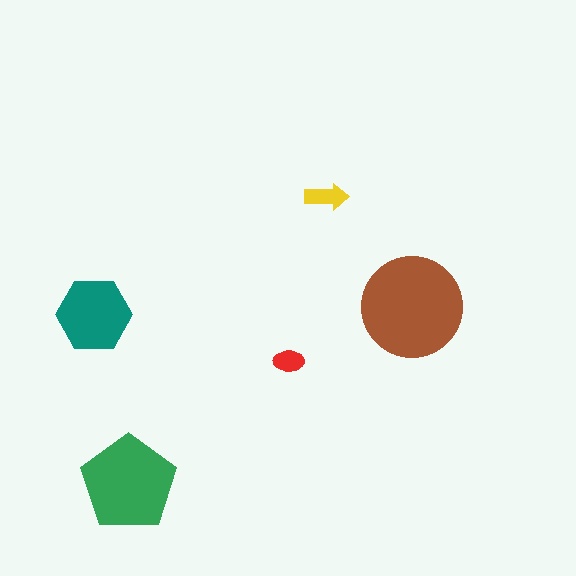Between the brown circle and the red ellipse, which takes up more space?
The brown circle.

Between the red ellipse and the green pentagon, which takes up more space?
The green pentagon.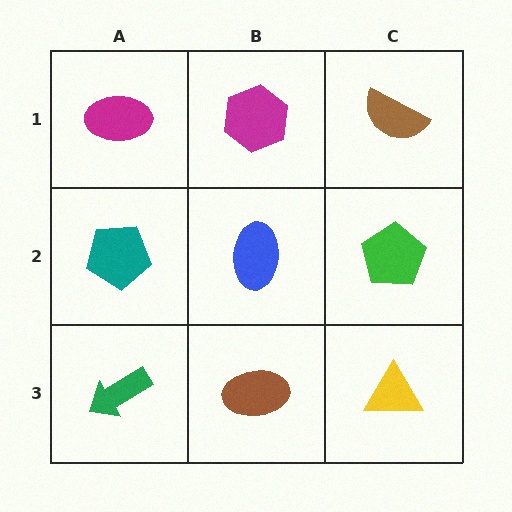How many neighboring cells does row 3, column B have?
3.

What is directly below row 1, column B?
A blue ellipse.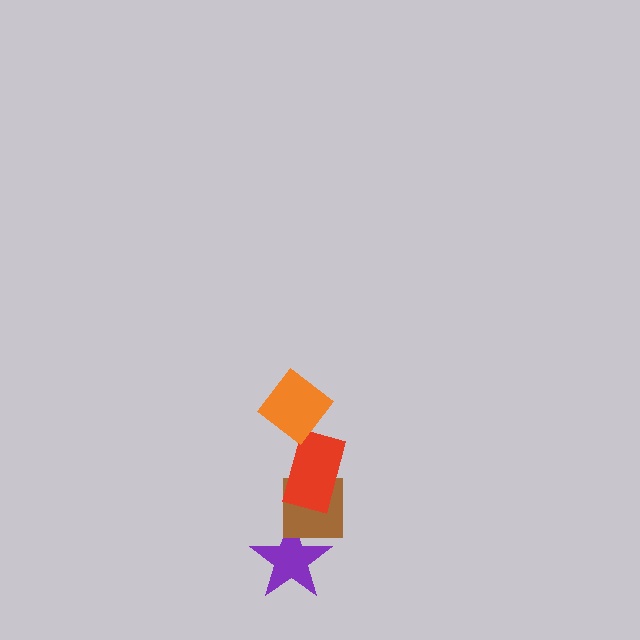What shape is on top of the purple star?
The brown square is on top of the purple star.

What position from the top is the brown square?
The brown square is 3rd from the top.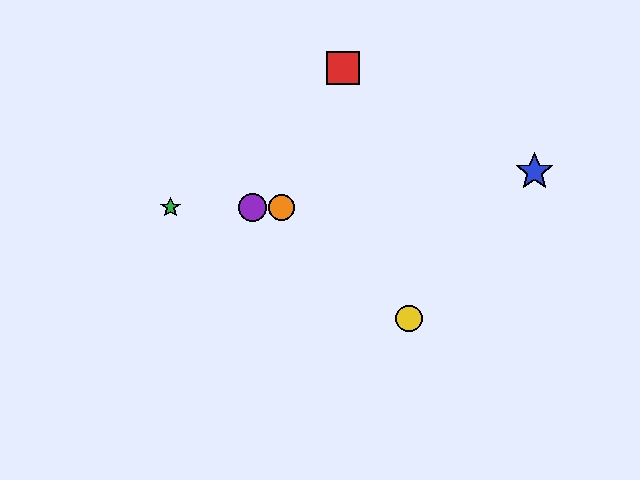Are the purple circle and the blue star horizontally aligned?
No, the purple circle is at y≈207 and the blue star is at y≈172.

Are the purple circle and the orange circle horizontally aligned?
Yes, both are at y≈207.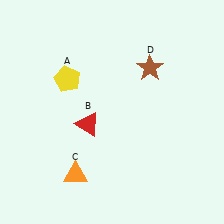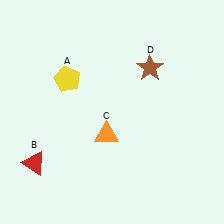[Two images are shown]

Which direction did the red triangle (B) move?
The red triangle (B) moved left.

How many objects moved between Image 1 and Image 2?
2 objects moved between the two images.